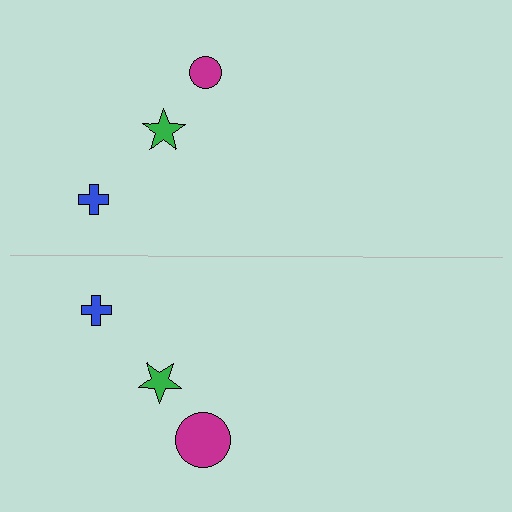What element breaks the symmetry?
The magenta circle on the bottom side has a different size than its mirror counterpart.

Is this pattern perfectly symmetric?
No, the pattern is not perfectly symmetric. The magenta circle on the bottom side has a different size than its mirror counterpart.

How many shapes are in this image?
There are 6 shapes in this image.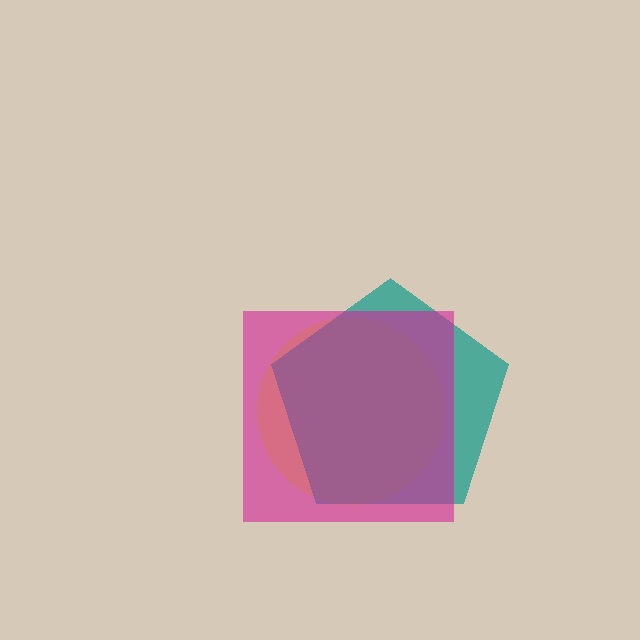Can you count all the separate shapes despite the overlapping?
Yes, there are 3 separate shapes.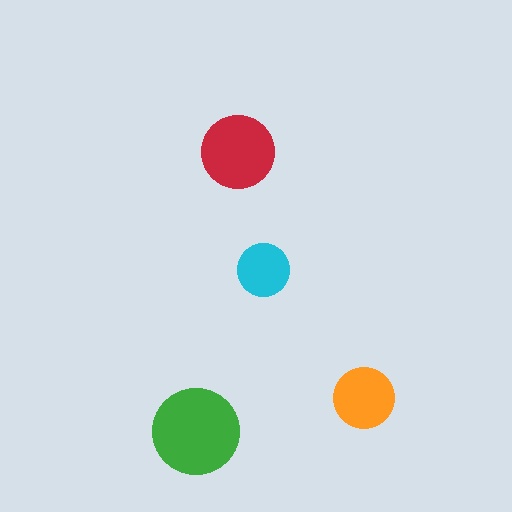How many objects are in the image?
There are 4 objects in the image.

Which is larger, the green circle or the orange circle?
The green one.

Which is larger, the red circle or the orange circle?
The red one.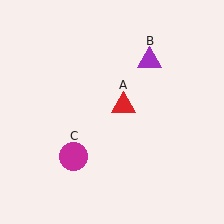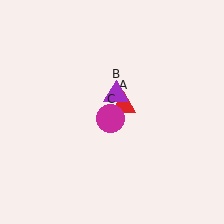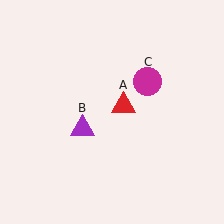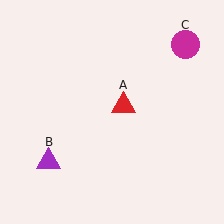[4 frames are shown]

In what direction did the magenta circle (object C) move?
The magenta circle (object C) moved up and to the right.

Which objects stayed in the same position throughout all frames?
Red triangle (object A) remained stationary.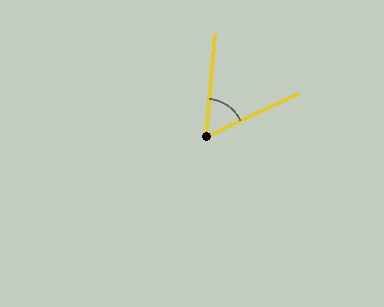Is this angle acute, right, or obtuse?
It is acute.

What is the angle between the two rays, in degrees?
Approximately 60 degrees.